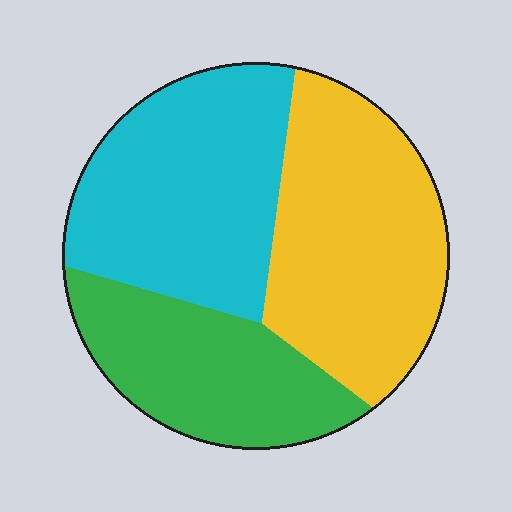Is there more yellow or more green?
Yellow.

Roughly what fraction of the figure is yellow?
Yellow takes up between a quarter and a half of the figure.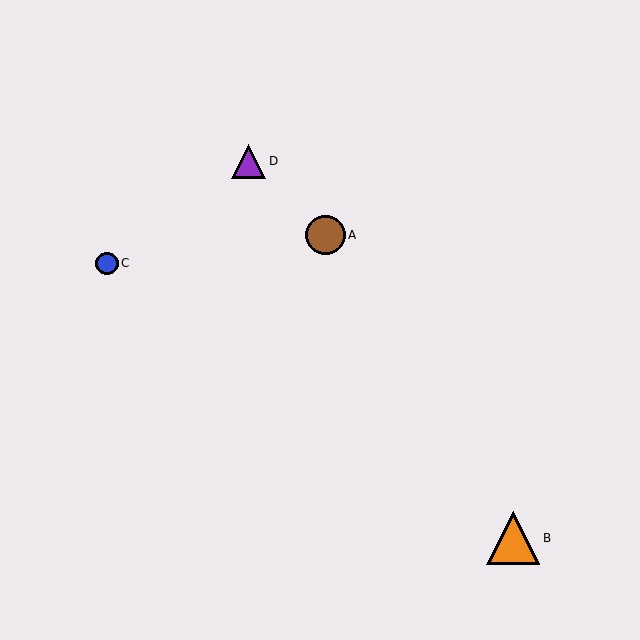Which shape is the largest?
The orange triangle (labeled B) is the largest.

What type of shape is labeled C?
Shape C is a blue circle.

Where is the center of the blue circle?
The center of the blue circle is at (107, 263).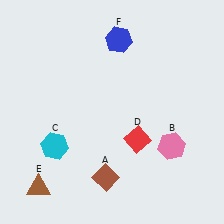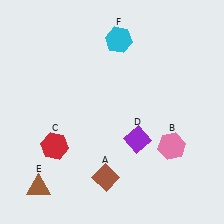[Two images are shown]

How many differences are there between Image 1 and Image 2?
There are 3 differences between the two images.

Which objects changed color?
C changed from cyan to red. D changed from red to purple. F changed from blue to cyan.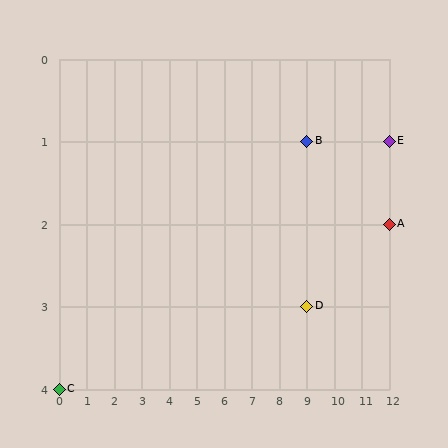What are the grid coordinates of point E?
Point E is at grid coordinates (12, 1).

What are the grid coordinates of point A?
Point A is at grid coordinates (12, 2).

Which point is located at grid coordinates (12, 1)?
Point E is at (12, 1).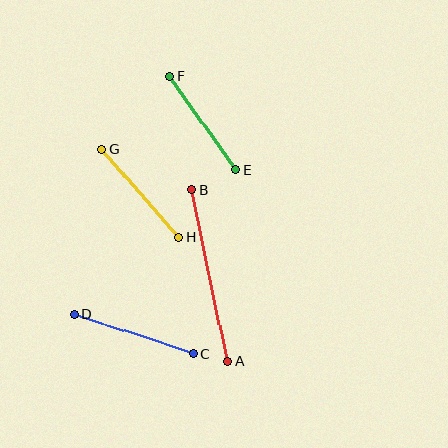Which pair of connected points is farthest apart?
Points A and B are farthest apart.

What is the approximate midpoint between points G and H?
The midpoint is at approximately (140, 193) pixels.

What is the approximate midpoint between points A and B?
The midpoint is at approximately (209, 276) pixels.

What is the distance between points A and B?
The distance is approximately 175 pixels.